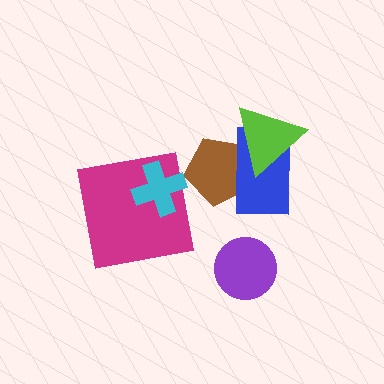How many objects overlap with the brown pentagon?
2 objects overlap with the brown pentagon.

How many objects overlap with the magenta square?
1 object overlaps with the magenta square.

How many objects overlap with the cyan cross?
1 object overlaps with the cyan cross.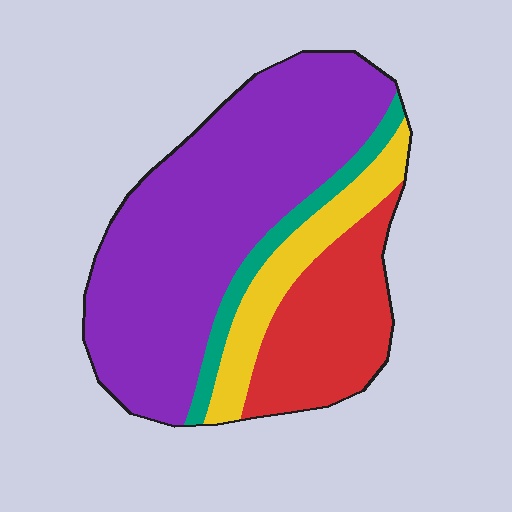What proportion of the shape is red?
Red covers 22% of the shape.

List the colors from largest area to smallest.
From largest to smallest: purple, red, yellow, teal.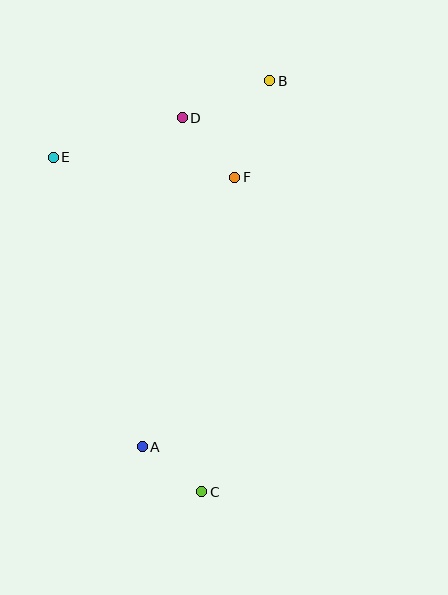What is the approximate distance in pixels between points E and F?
The distance between E and F is approximately 182 pixels.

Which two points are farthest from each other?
Points B and C are farthest from each other.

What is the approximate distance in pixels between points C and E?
The distance between C and E is approximately 366 pixels.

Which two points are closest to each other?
Points A and C are closest to each other.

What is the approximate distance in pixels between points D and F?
The distance between D and F is approximately 79 pixels.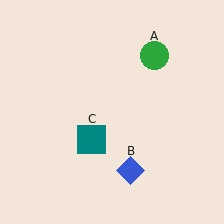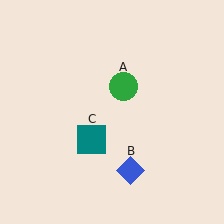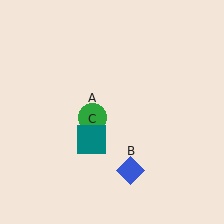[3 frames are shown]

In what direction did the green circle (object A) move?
The green circle (object A) moved down and to the left.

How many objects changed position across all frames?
1 object changed position: green circle (object A).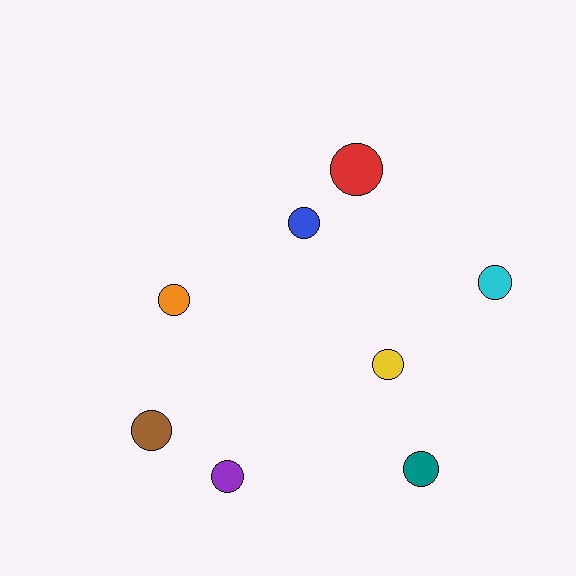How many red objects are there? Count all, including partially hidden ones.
There is 1 red object.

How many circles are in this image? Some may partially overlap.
There are 8 circles.